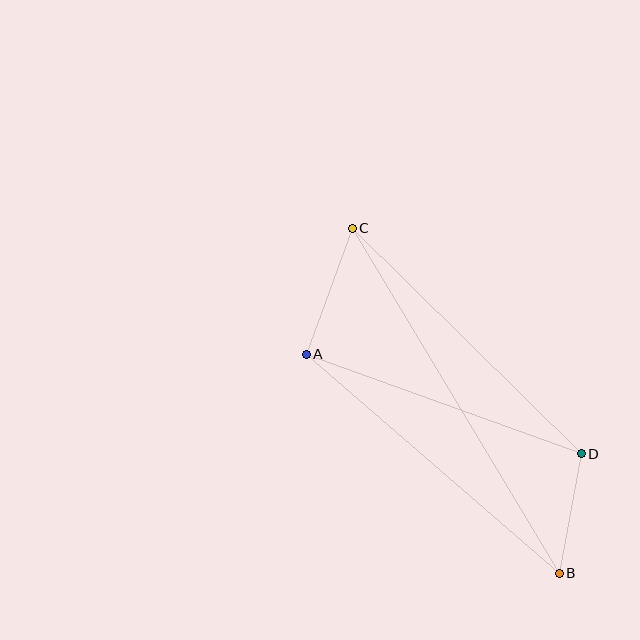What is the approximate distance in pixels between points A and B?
The distance between A and B is approximately 335 pixels.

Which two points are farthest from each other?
Points B and C are farthest from each other.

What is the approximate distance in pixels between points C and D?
The distance between C and D is approximately 322 pixels.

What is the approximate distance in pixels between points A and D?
The distance between A and D is approximately 292 pixels.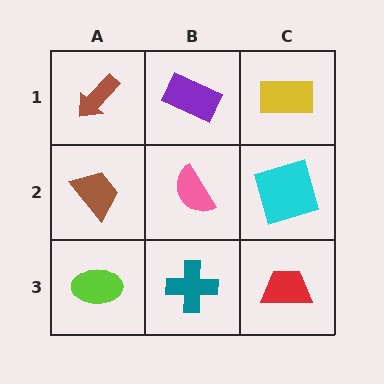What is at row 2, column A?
A brown trapezoid.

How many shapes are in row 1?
3 shapes.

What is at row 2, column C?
A cyan square.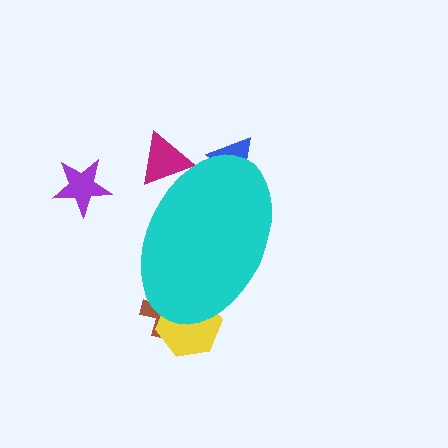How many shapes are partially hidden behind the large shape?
4 shapes are partially hidden.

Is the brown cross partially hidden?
Yes, the brown cross is partially hidden behind the cyan ellipse.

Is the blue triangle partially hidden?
Yes, the blue triangle is partially hidden behind the cyan ellipse.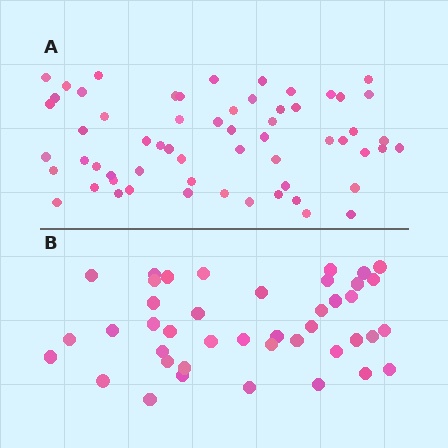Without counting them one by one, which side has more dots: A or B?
Region A (the top region) has more dots.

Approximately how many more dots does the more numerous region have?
Region A has approximately 20 more dots than region B.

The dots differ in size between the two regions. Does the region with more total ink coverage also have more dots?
No. Region B has more total ink coverage because its dots are larger, but region A actually contains more individual dots. Total area can be misleading — the number of items is what matters here.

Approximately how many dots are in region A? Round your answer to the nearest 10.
About 60 dots.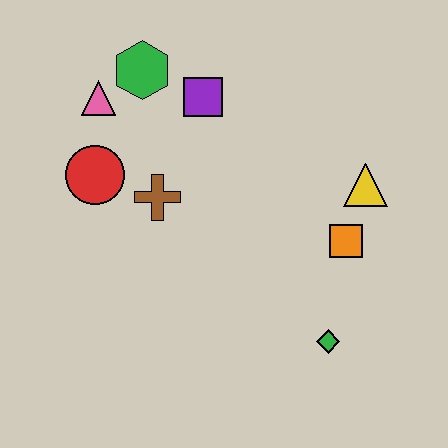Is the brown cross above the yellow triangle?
No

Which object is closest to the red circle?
The brown cross is closest to the red circle.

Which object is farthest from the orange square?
The pink triangle is farthest from the orange square.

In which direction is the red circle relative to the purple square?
The red circle is to the left of the purple square.